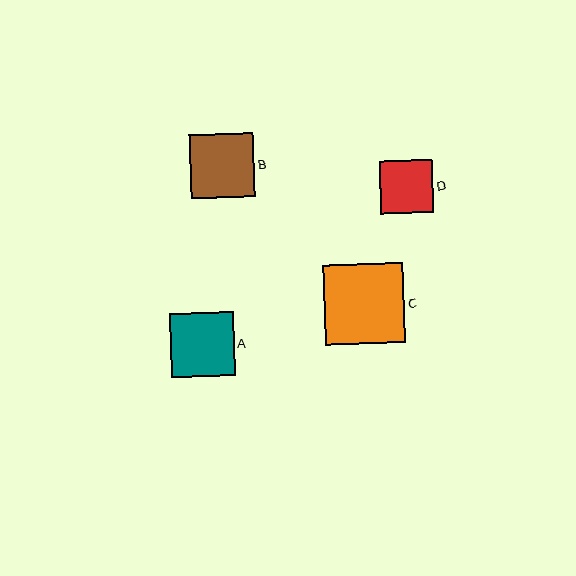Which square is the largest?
Square C is the largest with a size of approximately 80 pixels.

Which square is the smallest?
Square D is the smallest with a size of approximately 53 pixels.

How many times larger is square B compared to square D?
Square B is approximately 1.2 times the size of square D.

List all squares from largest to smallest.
From largest to smallest: C, B, A, D.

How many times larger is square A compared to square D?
Square A is approximately 1.2 times the size of square D.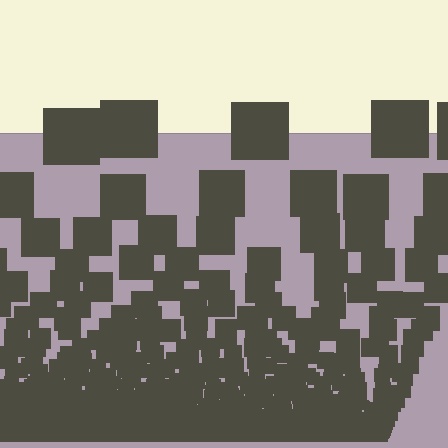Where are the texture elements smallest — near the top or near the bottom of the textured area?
Near the bottom.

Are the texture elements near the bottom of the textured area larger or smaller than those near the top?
Smaller. The gradient is inverted — elements near the bottom are smaller and denser.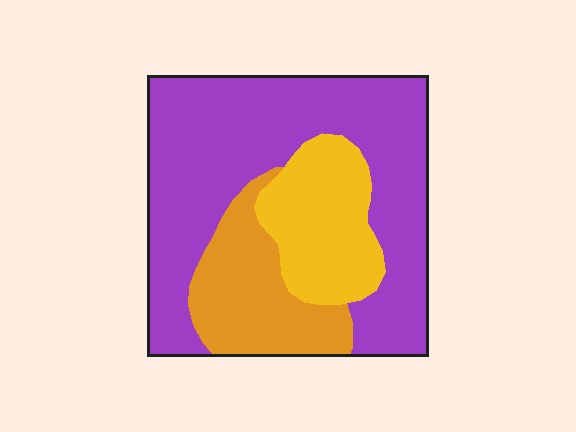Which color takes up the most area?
Purple, at roughly 60%.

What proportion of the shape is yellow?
Yellow covers around 20% of the shape.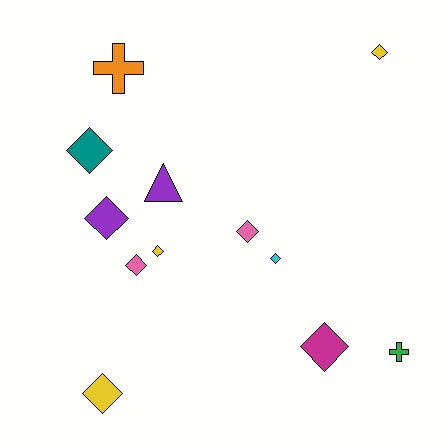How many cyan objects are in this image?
There is 1 cyan object.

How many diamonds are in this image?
There are 9 diamonds.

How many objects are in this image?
There are 12 objects.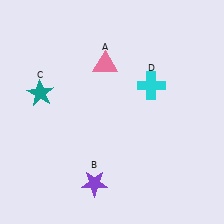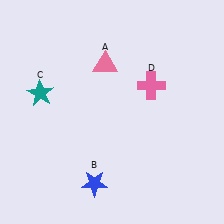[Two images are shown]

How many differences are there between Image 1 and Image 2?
There are 2 differences between the two images.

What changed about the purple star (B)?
In Image 1, B is purple. In Image 2, it changed to blue.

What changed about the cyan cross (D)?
In Image 1, D is cyan. In Image 2, it changed to pink.